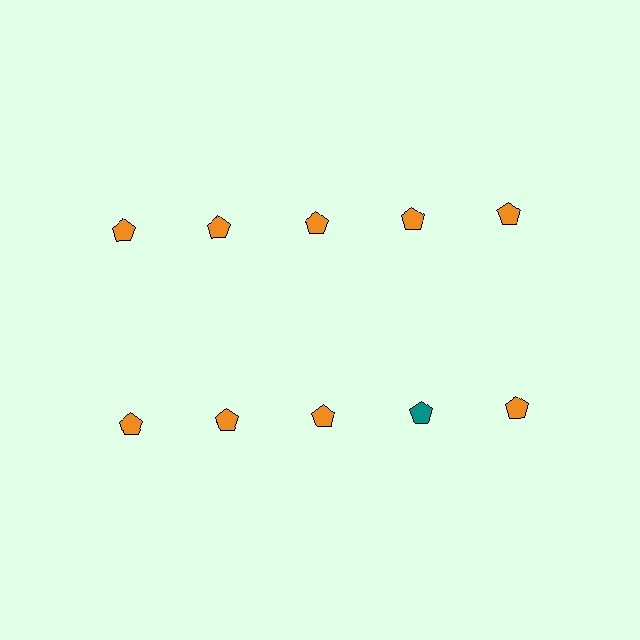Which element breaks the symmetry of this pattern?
The teal pentagon in the second row, second from right column breaks the symmetry. All other shapes are orange pentagons.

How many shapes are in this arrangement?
There are 10 shapes arranged in a grid pattern.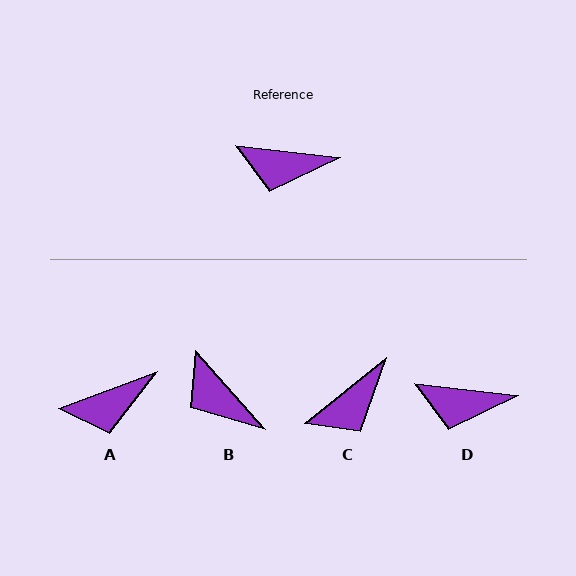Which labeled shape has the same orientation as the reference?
D.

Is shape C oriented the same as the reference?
No, it is off by about 45 degrees.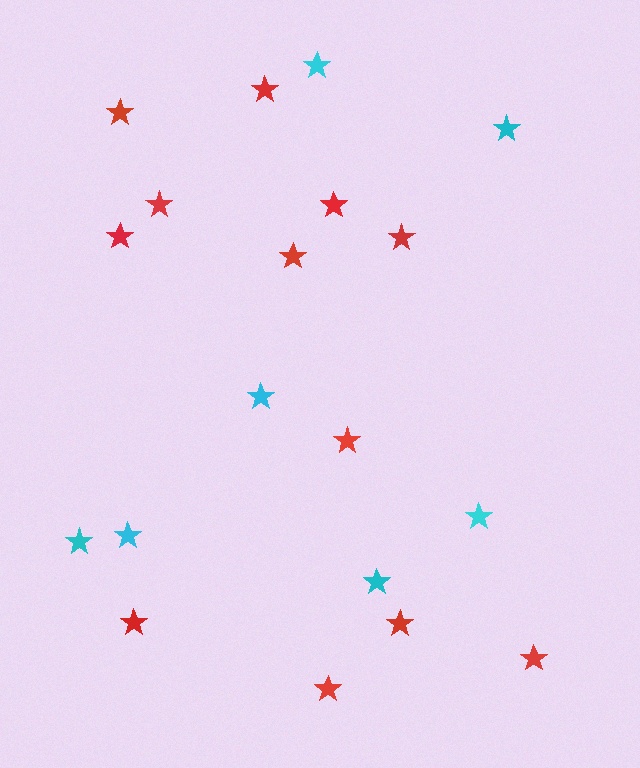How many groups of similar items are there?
There are 2 groups: one group of cyan stars (7) and one group of red stars (12).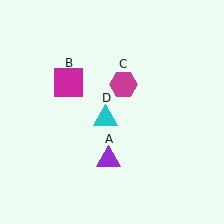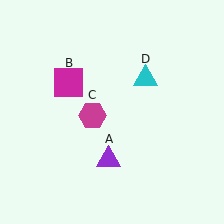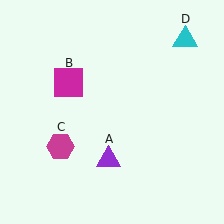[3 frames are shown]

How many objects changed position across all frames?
2 objects changed position: magenta hexagon (object C), cyan triangle (object D).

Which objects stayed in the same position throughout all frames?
Purple triangle (object A) and magenta square (object B) remained stationary.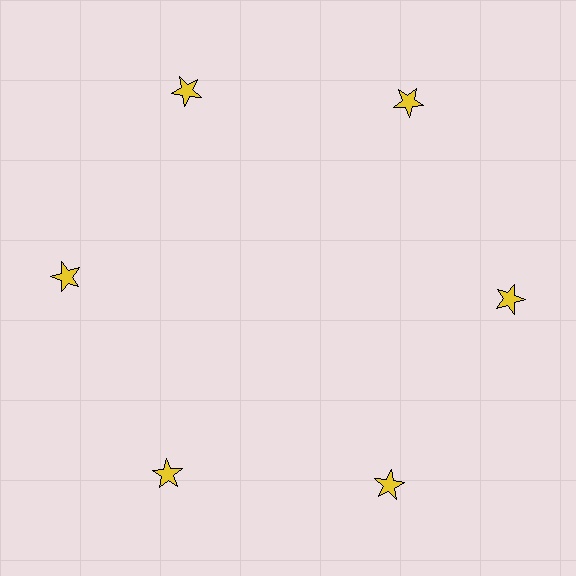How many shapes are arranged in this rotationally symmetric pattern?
There are 6 shapes, arranged in 6 groups of 1.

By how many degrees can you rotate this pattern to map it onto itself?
The pattern maps onto itself every 60 degrees of rotation.